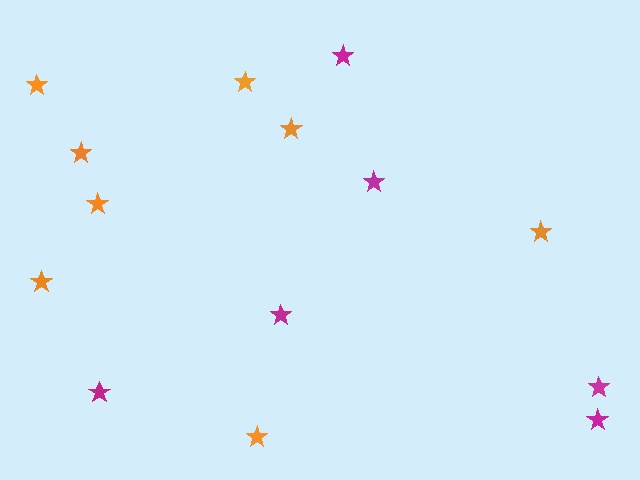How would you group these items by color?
There are 2 groups: one group of magenta stars (6) and one group of orange stars (8).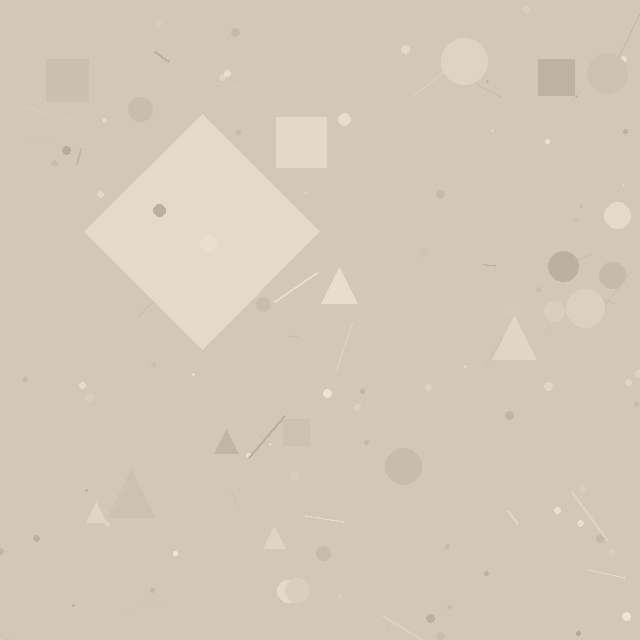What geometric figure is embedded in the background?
A diamond is embedded in the background.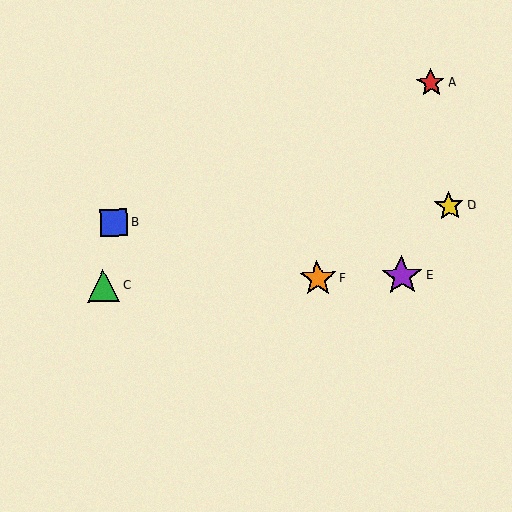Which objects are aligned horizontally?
Objects C, E, F are aligned horizontally.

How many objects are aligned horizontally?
3 objects (C, E, F) are aligned horizontally.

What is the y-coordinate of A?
Object A is at y≈83.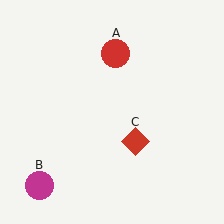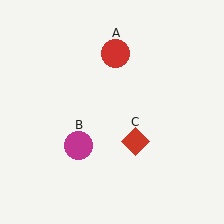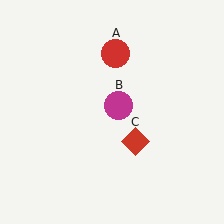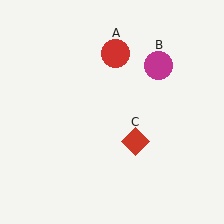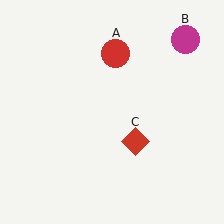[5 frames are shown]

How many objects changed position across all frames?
1 object changed position: magenta circle (object B).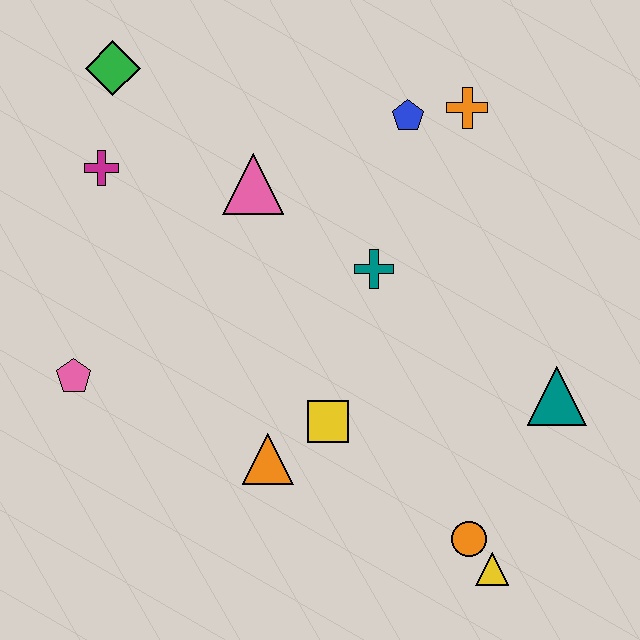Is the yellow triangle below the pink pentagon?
Yes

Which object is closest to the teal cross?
The pink triangle is closest to the teal cross.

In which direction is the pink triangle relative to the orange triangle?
The pink triangle is above the orange triangle.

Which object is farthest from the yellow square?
The green diamond is farthest from the yellow square.